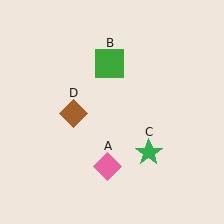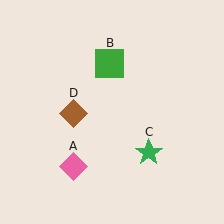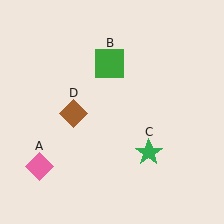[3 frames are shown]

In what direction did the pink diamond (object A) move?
The pink diamond (object A) moved left.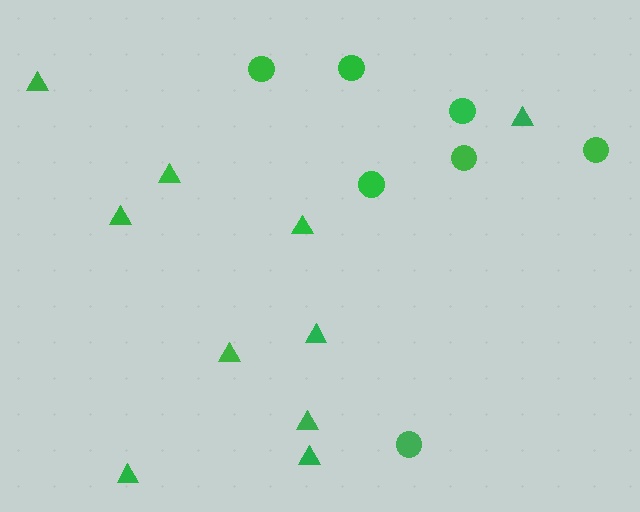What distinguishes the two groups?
There are 2 groups: one group of triangles (10) and one group of circles (7).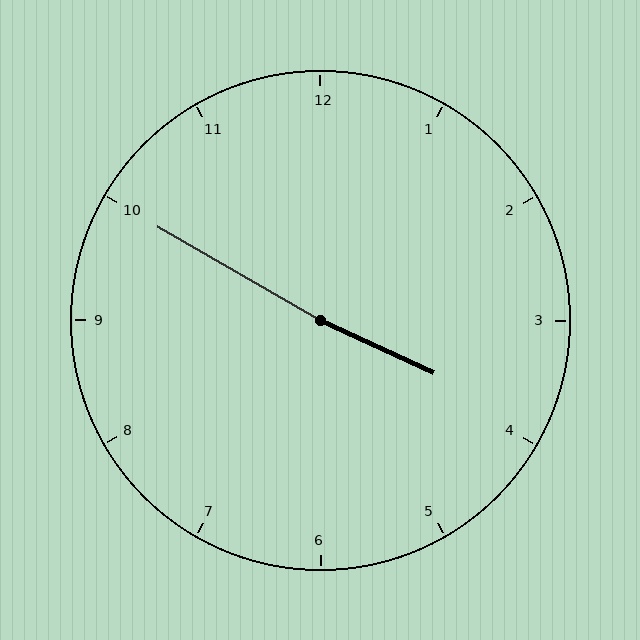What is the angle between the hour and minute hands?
Approximately 175 degrees.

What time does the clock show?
3:50.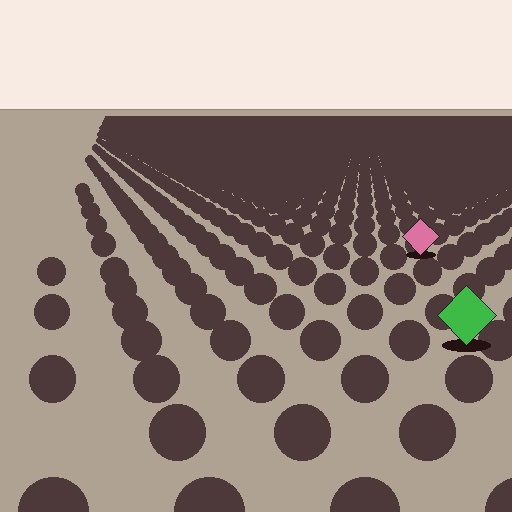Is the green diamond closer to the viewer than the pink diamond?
Yes. The green diamond is closer — you can tell from the texture gradient: the ground texture is coarser near it.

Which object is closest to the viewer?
The green diamond is closest. The texture marks near it are larger and more spread out.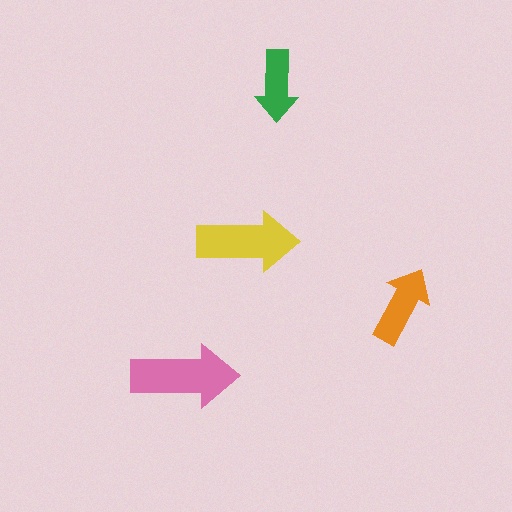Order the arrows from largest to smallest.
the pink one, the yellow one, the orange one, the green one.